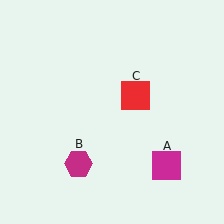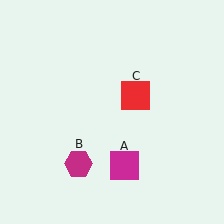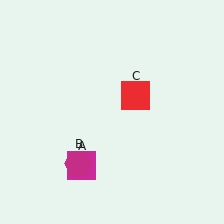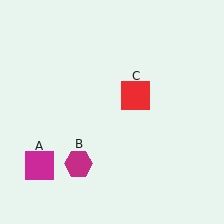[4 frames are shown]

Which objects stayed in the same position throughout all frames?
Magenta hexagon (object B) and red square (object C) remained stationary.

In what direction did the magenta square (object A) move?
The magenta square (object A) moved left.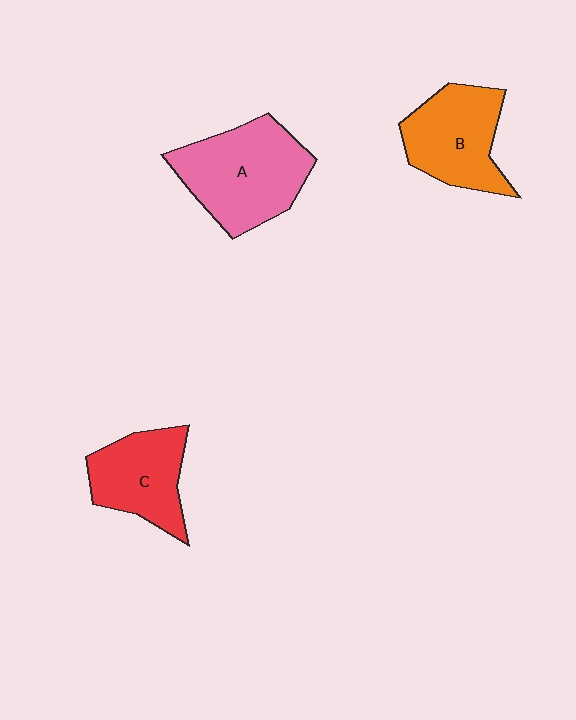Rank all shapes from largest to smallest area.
From largest to smallest: A (pink), B (orange), C (red).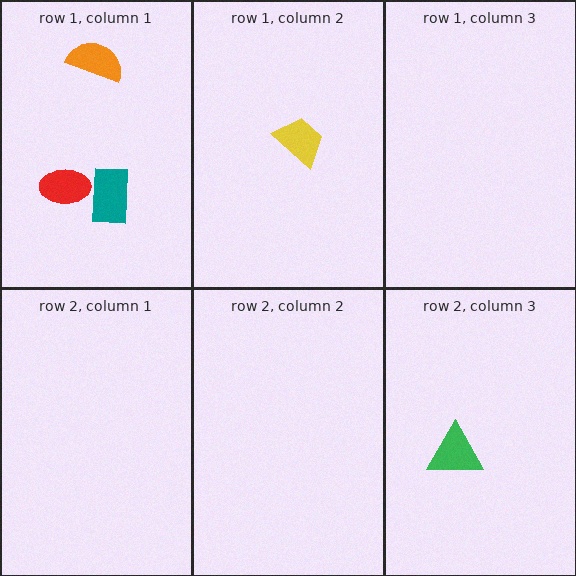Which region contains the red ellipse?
The row 1, column 1 region.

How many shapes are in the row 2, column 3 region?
1.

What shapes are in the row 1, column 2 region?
The yellow trapezoid.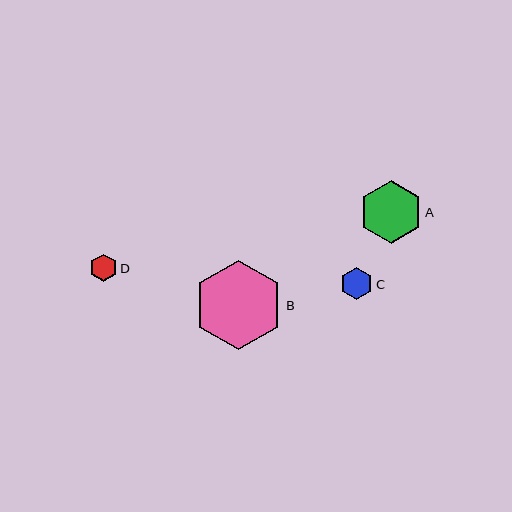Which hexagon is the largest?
Hexagon B is the largest with a size of approximately 89 pixels.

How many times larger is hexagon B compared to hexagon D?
Hexagon B is approximately 3.3 times the size of hexagon D.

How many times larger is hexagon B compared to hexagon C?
Hexagon B is approximately 2.8 times the size of hexagon C.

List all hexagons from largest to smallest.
From largest to smallest: B, A, C, D.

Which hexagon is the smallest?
Hexagon D is the smallest with a size of approximately 27 pixels.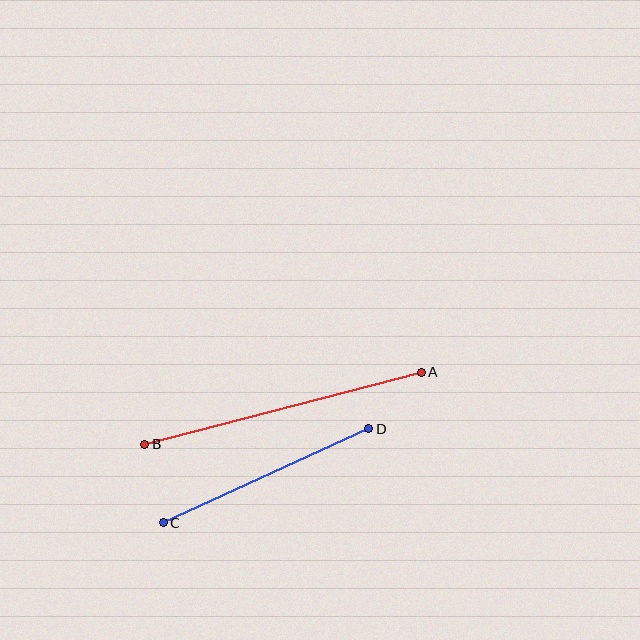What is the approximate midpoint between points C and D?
The midpoint is at approximately (266, 476) pixels.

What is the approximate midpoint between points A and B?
The midpoint is at approximately (283, 408) pixels.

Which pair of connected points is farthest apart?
Points A and B are farthest apart.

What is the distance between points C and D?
The distance is approximately 226 pixels.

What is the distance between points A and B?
The distance is approximately 286 pixels.